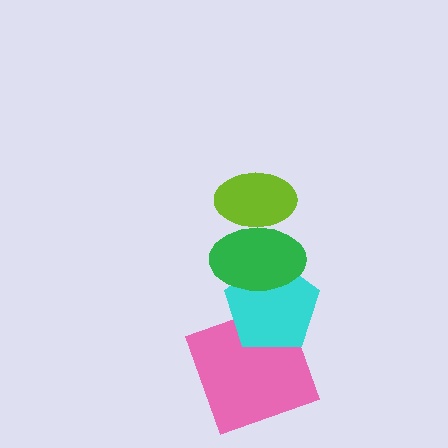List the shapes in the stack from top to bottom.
From top to bottom: the lime ellipse, the green ellipse, the cyan pentagon, the pink square.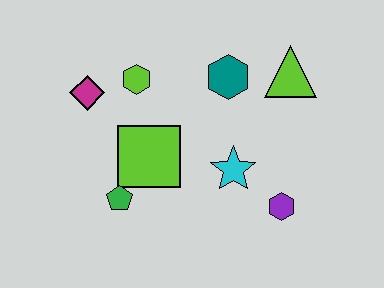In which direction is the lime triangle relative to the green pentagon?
The lime triangle is to the right of the green pentagon.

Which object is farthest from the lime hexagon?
The purple hexagon is farthest from the lime hexagon.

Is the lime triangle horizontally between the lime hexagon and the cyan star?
No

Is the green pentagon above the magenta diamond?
No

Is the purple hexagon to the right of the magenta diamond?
Yes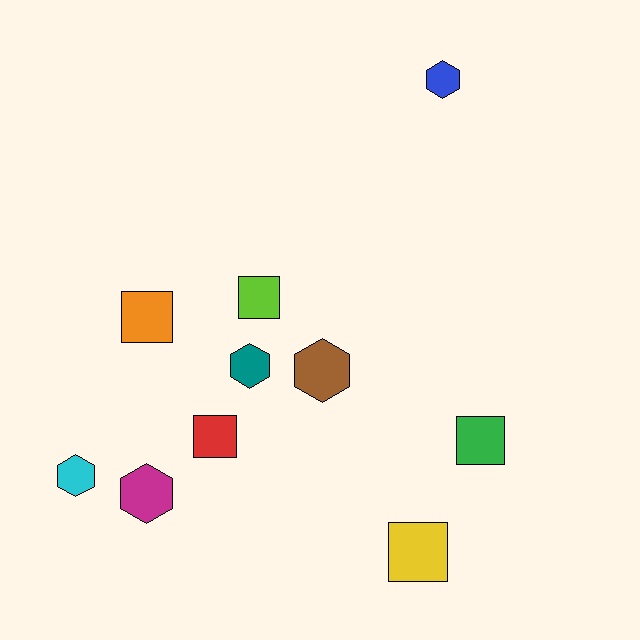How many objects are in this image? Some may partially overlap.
There are 10 objects.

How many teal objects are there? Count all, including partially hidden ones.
There is 1 teal object.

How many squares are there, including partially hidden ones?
There are 5 squares.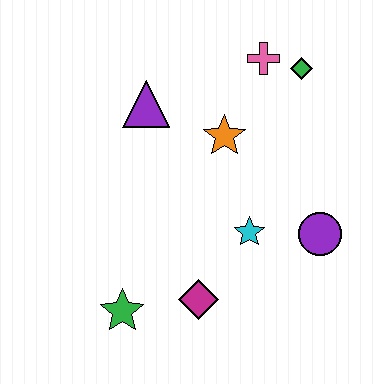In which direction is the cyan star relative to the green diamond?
The cyan star is below the green diamond.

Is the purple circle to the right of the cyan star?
Yes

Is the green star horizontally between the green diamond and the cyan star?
No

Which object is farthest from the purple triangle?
The purple circle is farthest from the purple triangle.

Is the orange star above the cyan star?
Yes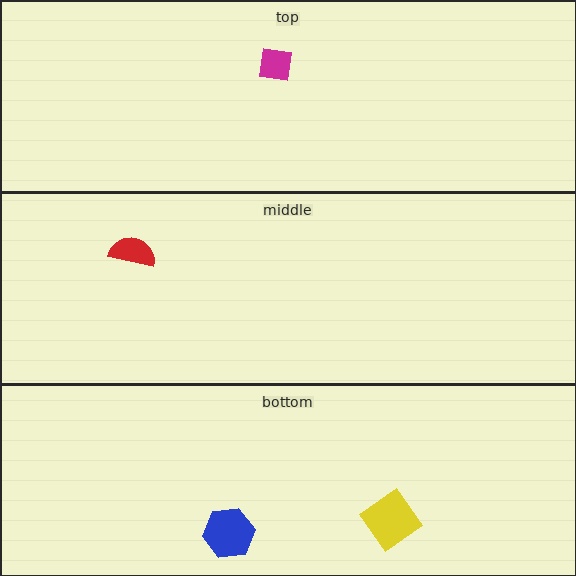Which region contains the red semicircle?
The middle region.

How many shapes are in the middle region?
1.